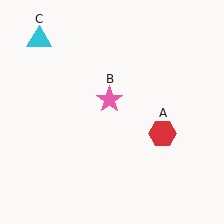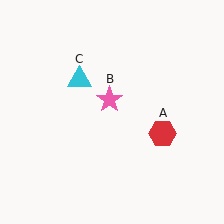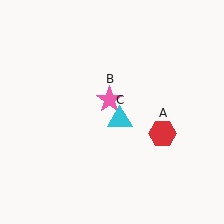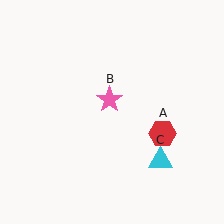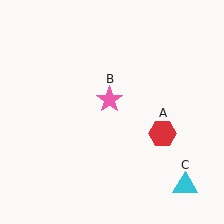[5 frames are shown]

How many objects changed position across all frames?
1 object changed position: cyan triangle (object C).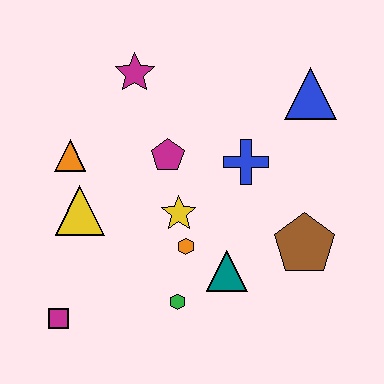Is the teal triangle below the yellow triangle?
Yes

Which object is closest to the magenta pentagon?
The yellow star is closest to the magenta pentagon.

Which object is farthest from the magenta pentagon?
The magenta square is farthest from the magenta pentagon.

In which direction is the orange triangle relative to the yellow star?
The orange triangle is to the left of the yellow star.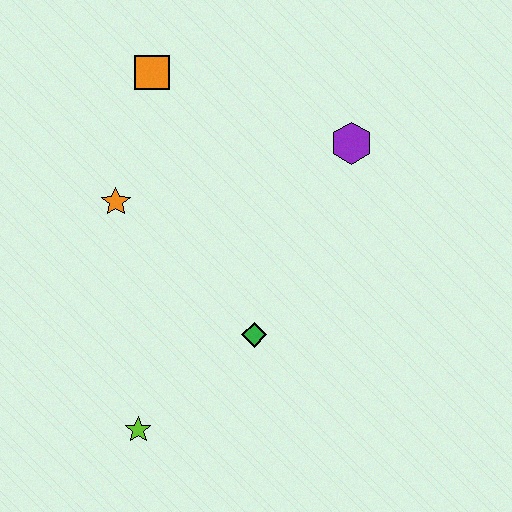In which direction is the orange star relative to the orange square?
The orange star is below the orange square.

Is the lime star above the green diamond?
No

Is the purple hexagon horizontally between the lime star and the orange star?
No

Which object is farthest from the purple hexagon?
The lime star is farthest from the purple hexagon.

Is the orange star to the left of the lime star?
Yes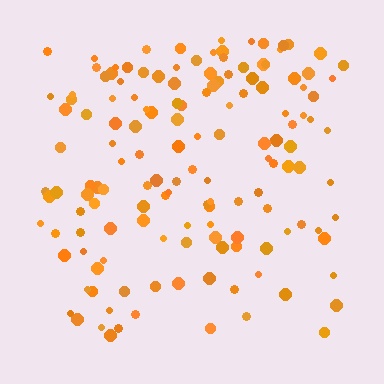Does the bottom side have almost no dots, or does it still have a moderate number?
Still a moderate number, just noticeably fewer than the top.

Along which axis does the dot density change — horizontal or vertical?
Vertical.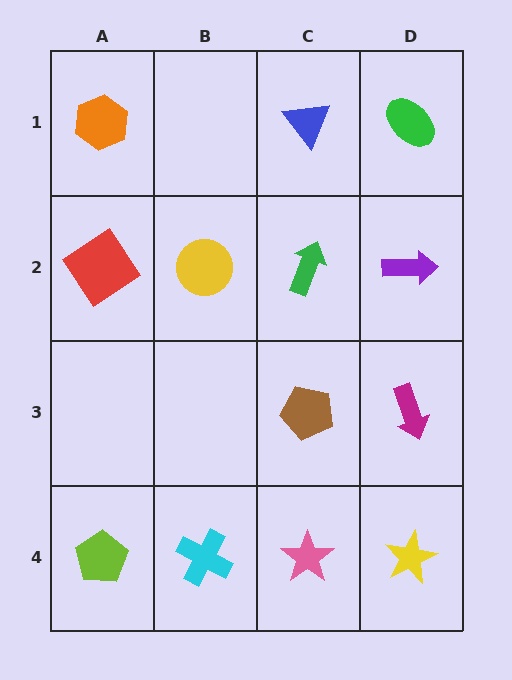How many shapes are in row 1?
3 shapes.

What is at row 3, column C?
A brown pentagon.